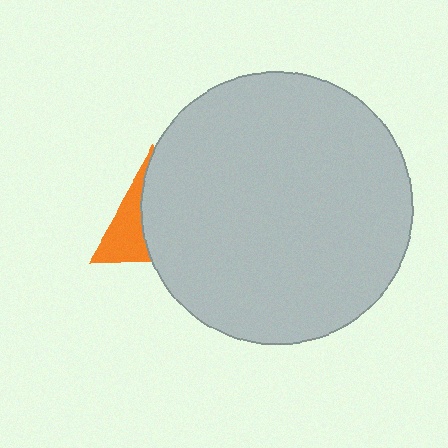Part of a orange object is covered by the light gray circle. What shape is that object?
It is a triangle.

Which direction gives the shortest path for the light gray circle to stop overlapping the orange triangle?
Moving right gives the shortest separation.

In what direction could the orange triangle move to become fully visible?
The orange triangle could move left. That would shift it out from behind the light gray circle entirely.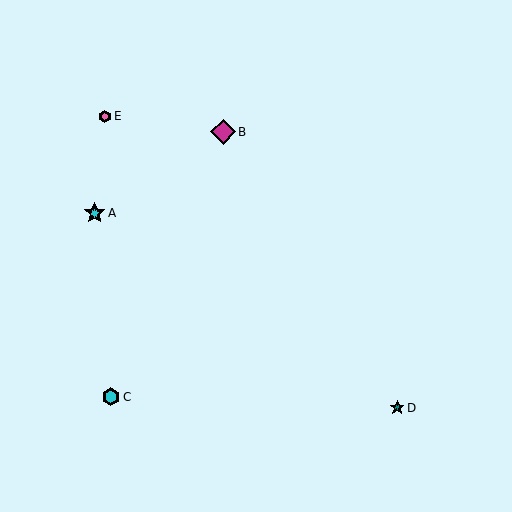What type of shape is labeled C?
Shape C is a cyan hexagon.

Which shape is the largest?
The magenta diamond (labeled B) is the largest.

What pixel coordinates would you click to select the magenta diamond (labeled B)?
Click at (223, 132) to select the magenta diamond B.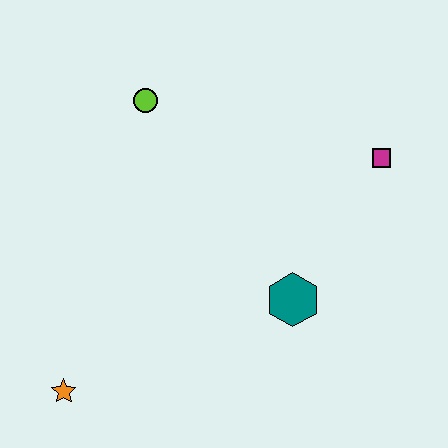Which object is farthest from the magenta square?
The orange star is farthest from the magenta square.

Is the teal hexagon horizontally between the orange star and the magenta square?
Yes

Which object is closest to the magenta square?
The teal hexagon is closest to the magenta square.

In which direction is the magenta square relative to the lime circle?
The magenta square is to the right of the lime circle.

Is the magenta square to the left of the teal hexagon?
No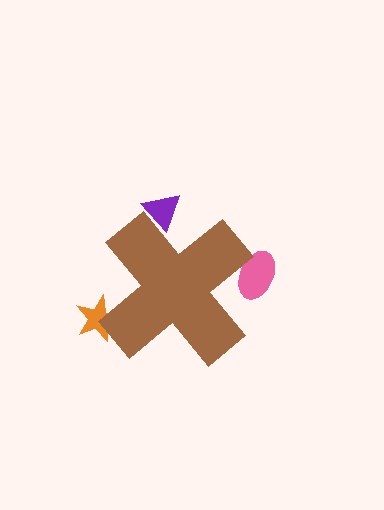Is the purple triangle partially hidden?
Yes, the purple triangle is partially hidden behind the brown cross.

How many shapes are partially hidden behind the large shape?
3 shapes are partially hidden.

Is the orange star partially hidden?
Yes, the orange star is partially hidden behind the brown cross.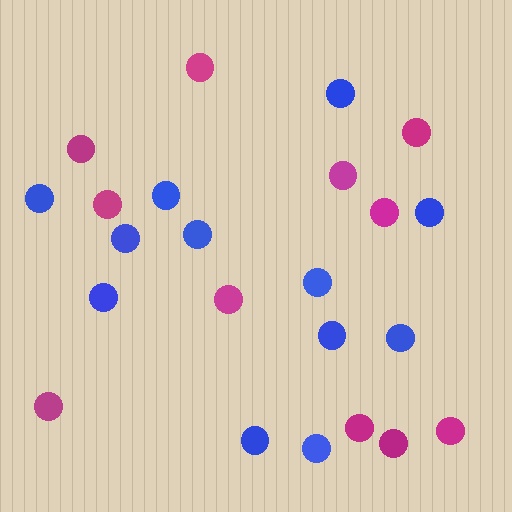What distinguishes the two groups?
There are 2 groups: one group of blue circles (12) and one group of magenta circles (11).